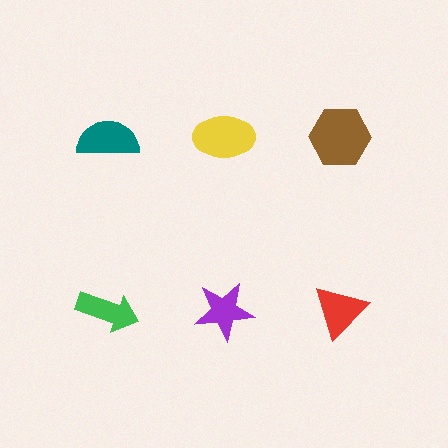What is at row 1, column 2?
A yellow ellipse.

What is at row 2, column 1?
A green arrow.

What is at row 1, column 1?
A teal semicircle.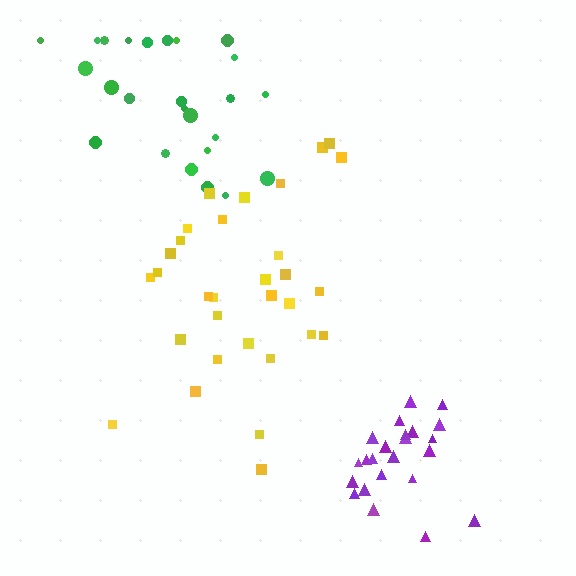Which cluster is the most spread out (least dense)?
Green.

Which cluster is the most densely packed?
Purple.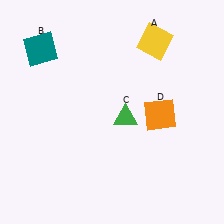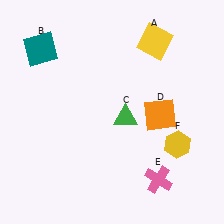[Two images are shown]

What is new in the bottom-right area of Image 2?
A yellow hexagon (F) was added in the bottom-right area of Image 2.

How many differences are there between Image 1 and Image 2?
There are 2 differences between the two images.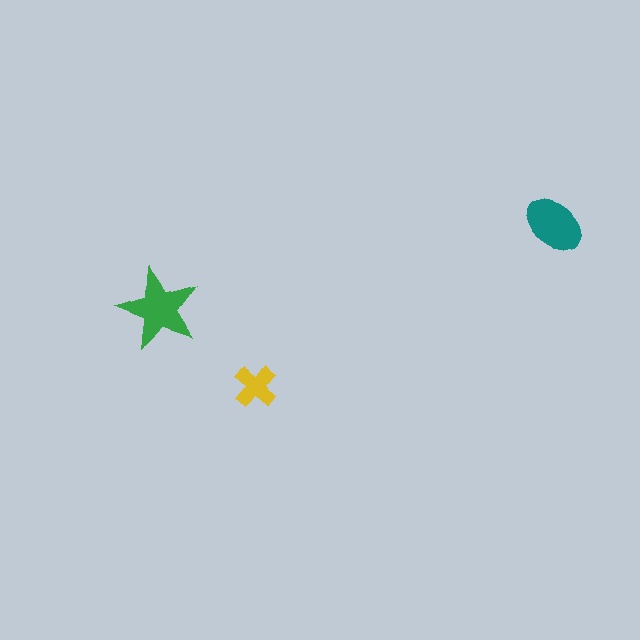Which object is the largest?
The green star.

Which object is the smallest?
The yellow cross.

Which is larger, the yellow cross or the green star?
The green star.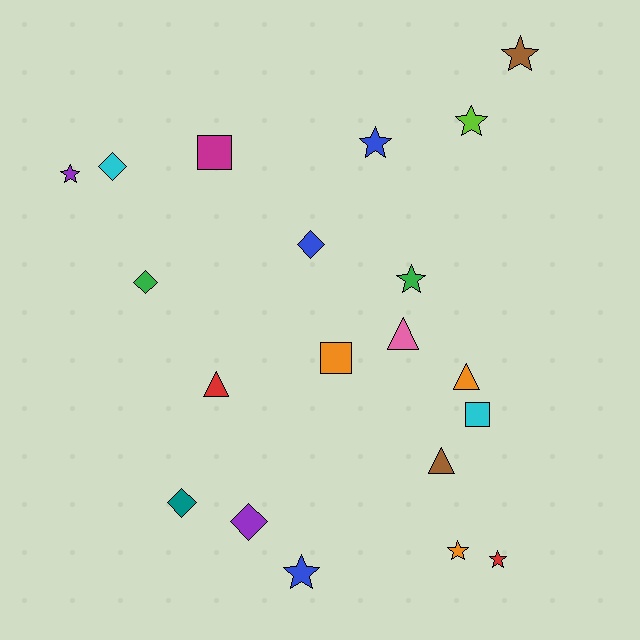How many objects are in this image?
There are 20 objects.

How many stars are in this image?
There are 8 stars.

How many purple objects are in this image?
There are 2 purple objects.